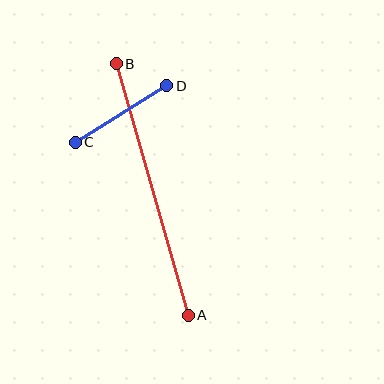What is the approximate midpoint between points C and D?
The midpoint is at approximately (121, 114) pixels.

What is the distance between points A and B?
The distance is approximately 262 pixels.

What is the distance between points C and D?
The distance is approximately 108 pixels.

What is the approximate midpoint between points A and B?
The midpoint is at approximately (152, 189) pixels.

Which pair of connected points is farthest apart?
Points A and B are farthest apart.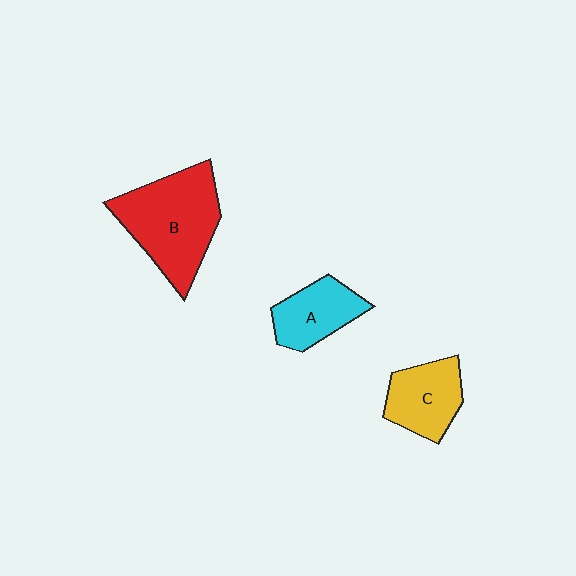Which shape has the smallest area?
Shape A (cyan).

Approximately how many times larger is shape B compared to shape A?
Approximately 1.9 times.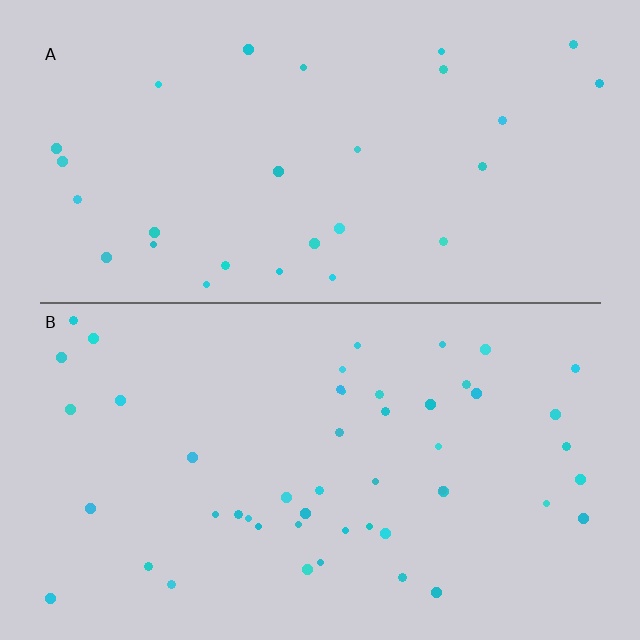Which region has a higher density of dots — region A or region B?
B (the bottom).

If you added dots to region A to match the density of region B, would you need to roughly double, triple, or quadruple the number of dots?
Approximately double.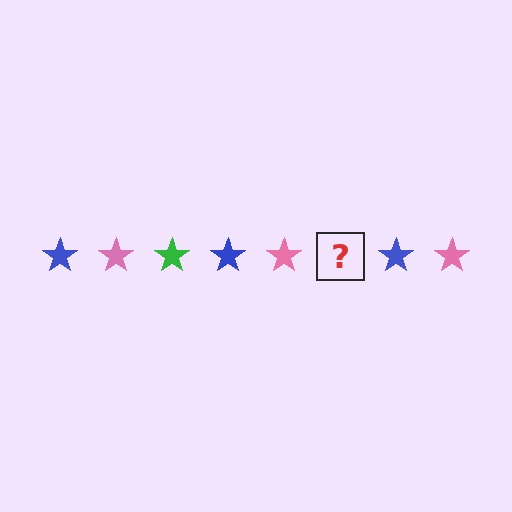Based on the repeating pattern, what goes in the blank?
The blank should be a green star.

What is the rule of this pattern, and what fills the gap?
The rule is that the pattern cycles through blue, pink, green stars. The gap should be filled with a green star.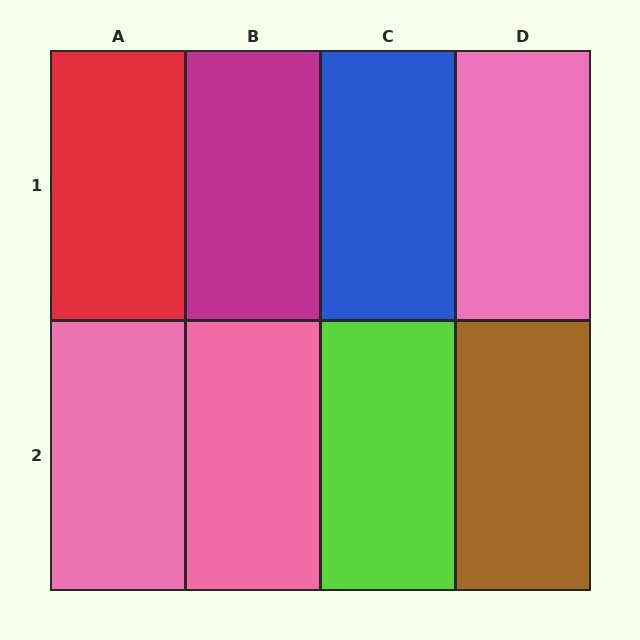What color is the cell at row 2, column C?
Lime.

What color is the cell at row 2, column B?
Pink.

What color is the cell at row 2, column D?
Brown.